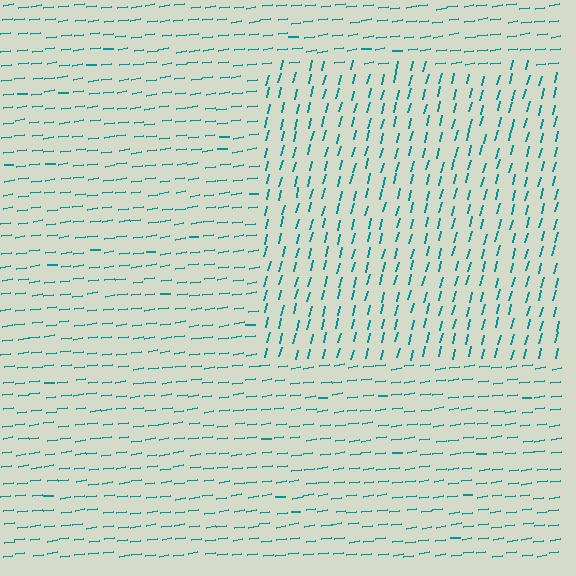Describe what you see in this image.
The image is filled with small teal line segments. A rectangle region in the image has lines oriented differently from the surrounding lines, creating a visible texture boundary.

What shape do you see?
I see a rectangle.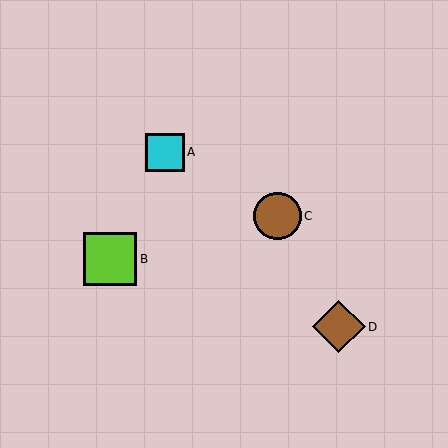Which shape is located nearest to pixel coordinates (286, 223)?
The brown circle (labeled C) at (277, 216) is nearest to that location.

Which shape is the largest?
The lime square (labeled B) is the largest.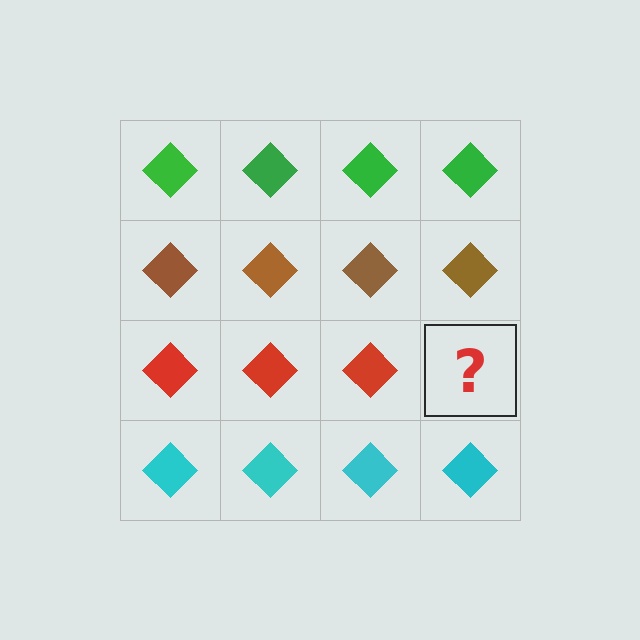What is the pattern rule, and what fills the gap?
The rule is that each row has a consistent color. The gap should be filled with a red diamond.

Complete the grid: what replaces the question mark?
The question mark should be replaced with a red diamond.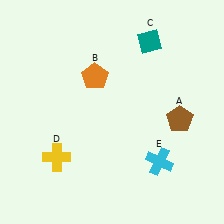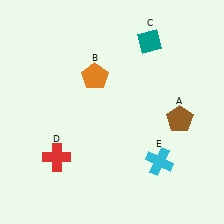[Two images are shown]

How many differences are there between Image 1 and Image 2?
There is 1 difference between the two images.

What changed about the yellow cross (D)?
In Image 1, D is yellow. In Image 2, it changed to red.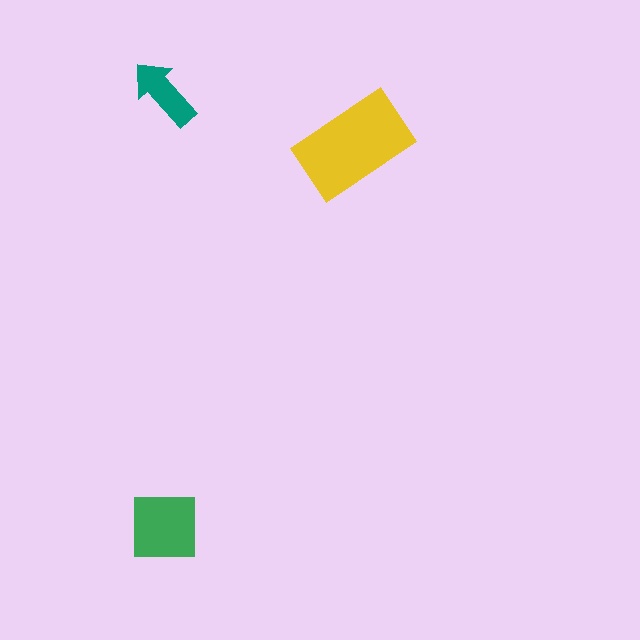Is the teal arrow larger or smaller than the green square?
Smaller.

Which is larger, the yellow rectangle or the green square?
The yellow rectangle.